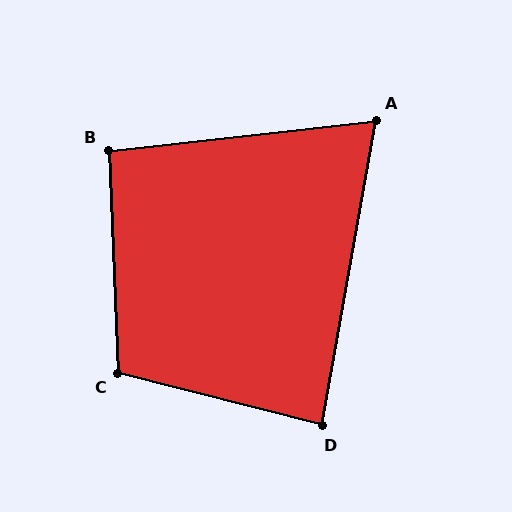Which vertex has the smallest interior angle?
A, at approximately 73 degrees.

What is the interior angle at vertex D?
Approximately 86 degrees (approximately right).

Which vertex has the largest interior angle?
C, at approximately 107 degrees.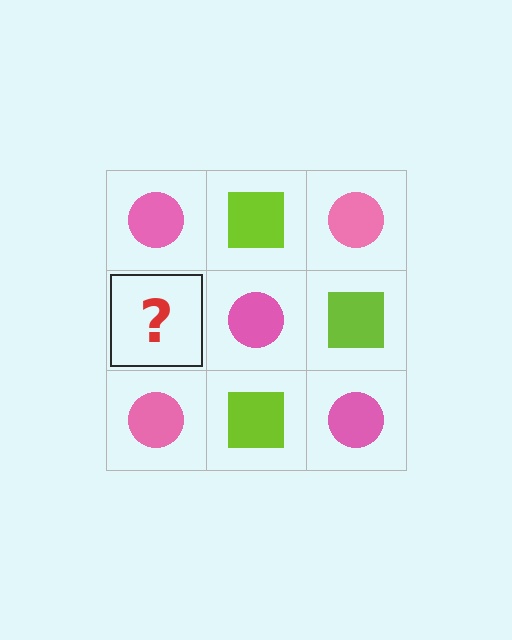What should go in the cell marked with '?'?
The missing cell should contain a lime square.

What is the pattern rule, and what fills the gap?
The rule is that it alternates pink circle and lime square in a checkerboard pattern. The gap should be filled with a lime square.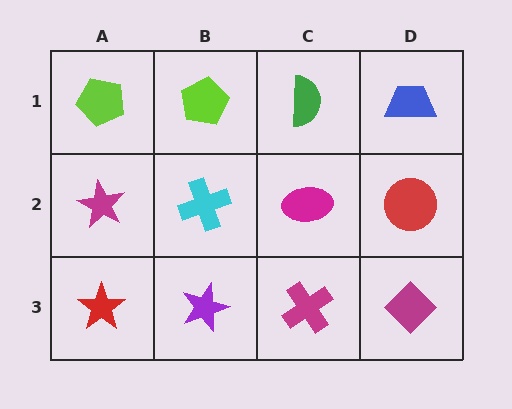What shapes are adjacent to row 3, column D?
A red circle (row 2, column D), a magenta cross (row 3, column C).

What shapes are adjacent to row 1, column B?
A cyan cross (row 2, column B), a lime pentagon (row 1, column A), a green semicircle (row 1, column C).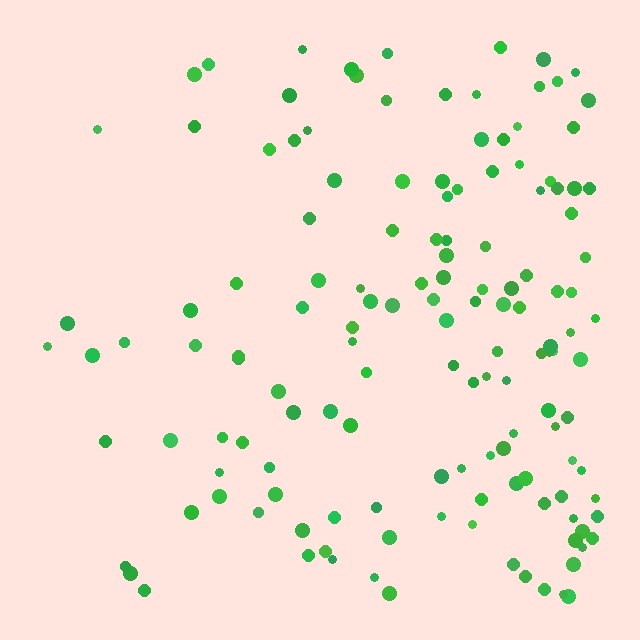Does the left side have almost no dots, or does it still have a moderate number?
Still a moderate number, just noticeably fewer than the right.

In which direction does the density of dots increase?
From left to right, with the right side densest.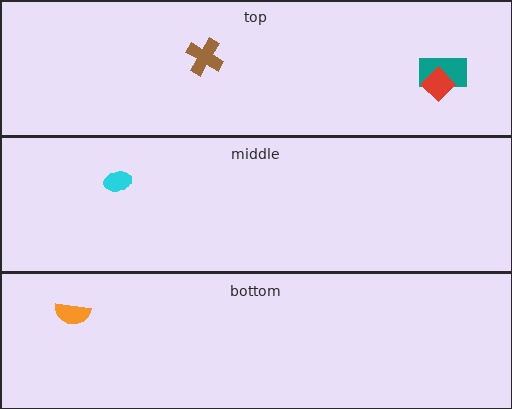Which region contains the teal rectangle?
The top region.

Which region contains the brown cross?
The top region.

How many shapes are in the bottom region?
1.